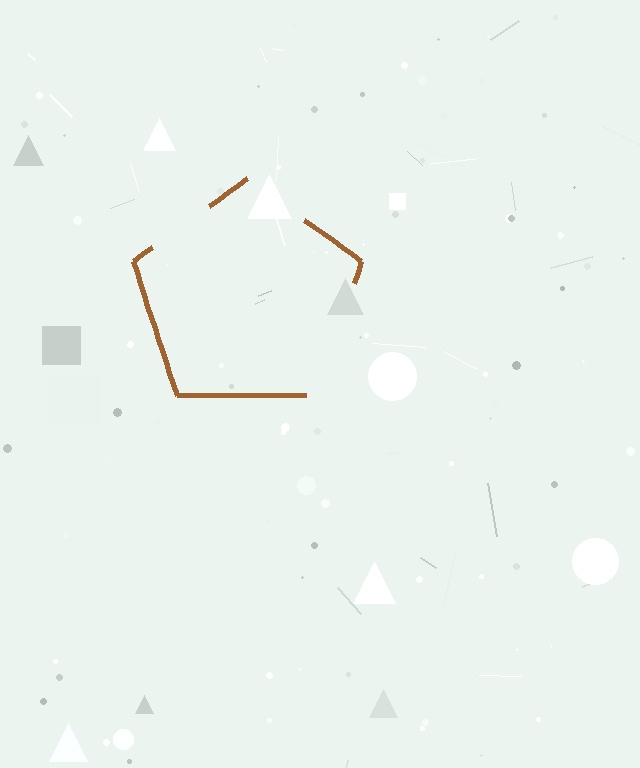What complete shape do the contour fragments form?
The contour fragments form a pentagon.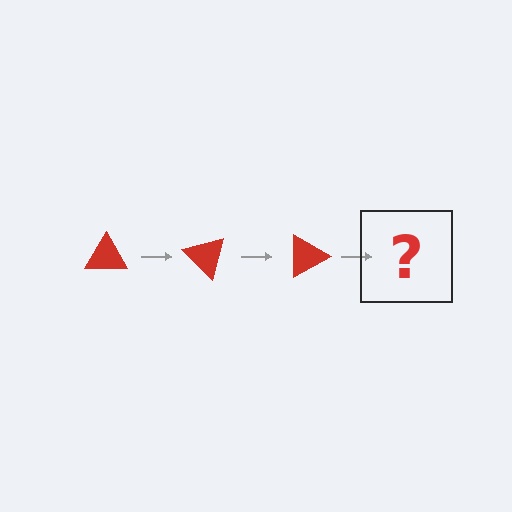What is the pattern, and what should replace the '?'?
The pattern is that the triangle rotates 45 degrees each step. The '?' should be a red triangle rotated 135 degrees.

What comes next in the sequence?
The next element should be a red triangle rotated 135 degrees.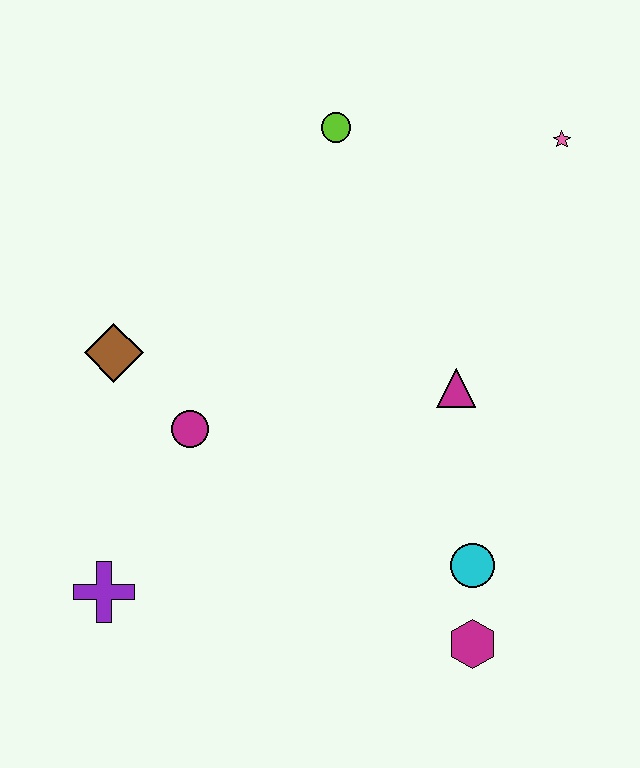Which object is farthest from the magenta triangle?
The purple cross is farthest from the magenta triangle.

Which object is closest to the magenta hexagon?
The cyan circle is closest to the magenta hexagon.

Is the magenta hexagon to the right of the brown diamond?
Yes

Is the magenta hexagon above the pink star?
No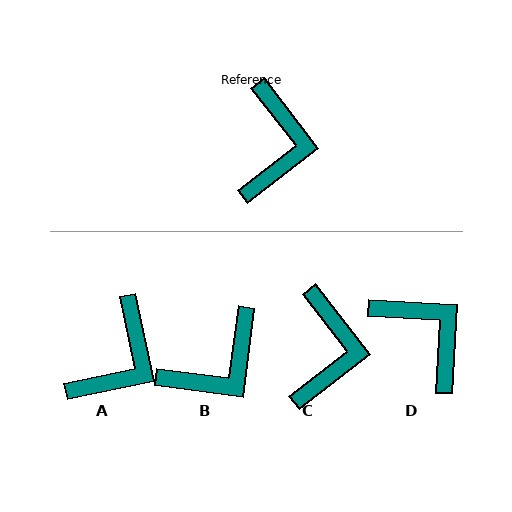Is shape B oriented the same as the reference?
No, it is off by about 45 degrees.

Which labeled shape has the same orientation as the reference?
C.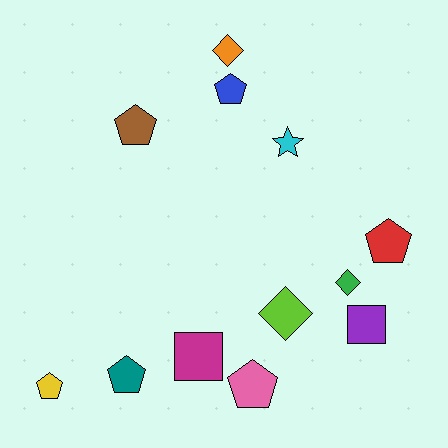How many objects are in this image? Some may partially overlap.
There are 12 objects.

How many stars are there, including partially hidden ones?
There is 1 star.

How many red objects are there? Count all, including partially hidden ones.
There is 1 red object.